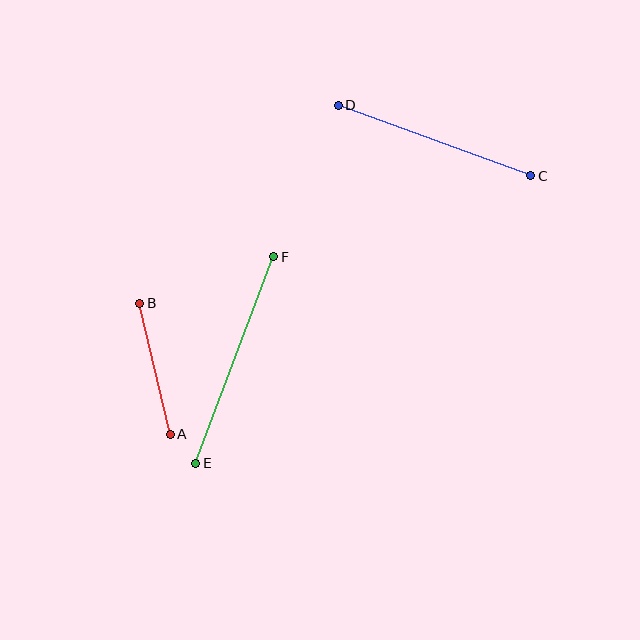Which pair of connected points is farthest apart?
Points E and F are farthest apart.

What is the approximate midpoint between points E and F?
The midpoint is at approximately (235, 360) pixels.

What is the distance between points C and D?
The distance is approximately 205 pixels.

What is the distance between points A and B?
The distance is approximately 134 pixels.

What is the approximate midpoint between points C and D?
The midpoint is at approximately (435, 140) pixels.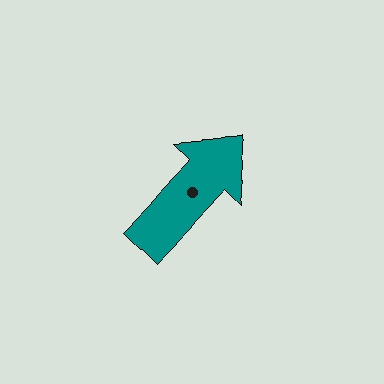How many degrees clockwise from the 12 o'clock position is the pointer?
Approximately 45 degrees.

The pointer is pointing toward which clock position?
Roughly 1 o'clock.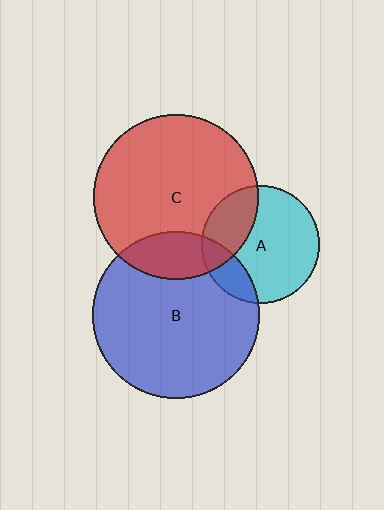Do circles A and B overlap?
Yes.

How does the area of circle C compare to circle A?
Approximately 1.9 times.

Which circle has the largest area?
Circle B (blue).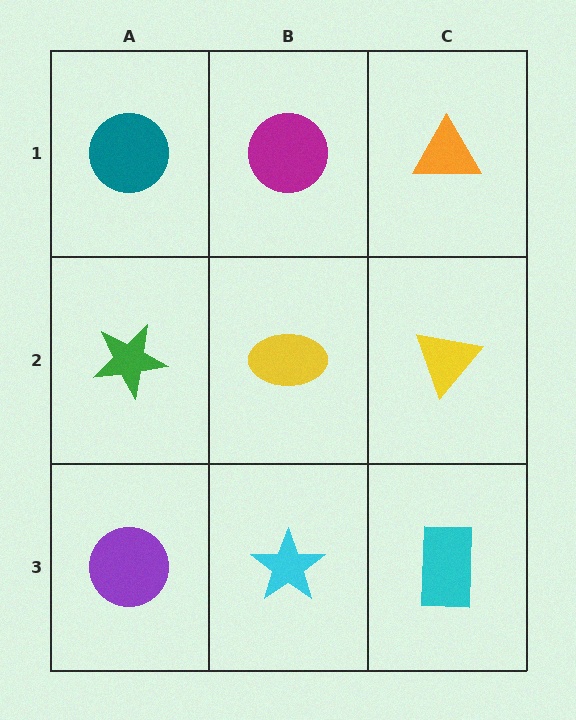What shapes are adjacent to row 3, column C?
A yellow triangle (row 2, column C), a cyan star (row 3, column B).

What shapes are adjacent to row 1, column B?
A yellow ellipse (row 2, column B), a teal circle (row 1, column A), an orange triangle (row 1, column C).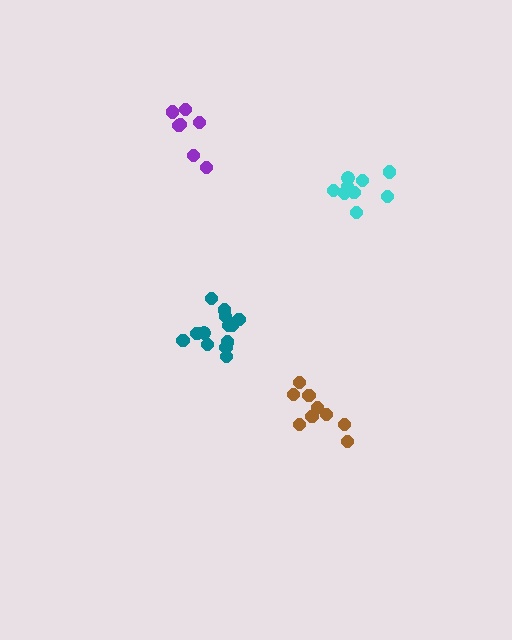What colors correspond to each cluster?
The clusters are colored: teal, brown, cyan, purple.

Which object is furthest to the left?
The purple cluster is leftmost.